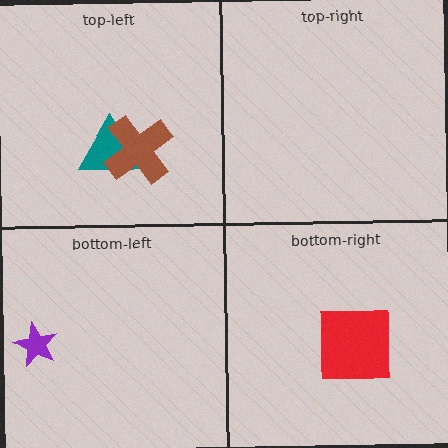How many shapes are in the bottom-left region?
1.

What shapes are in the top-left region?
The teal triangle, the brown cross.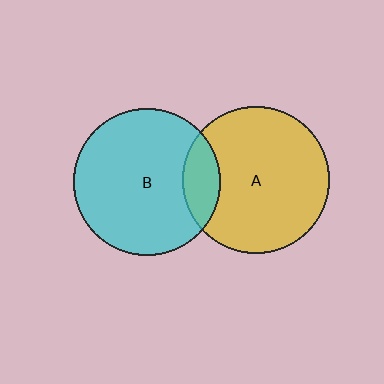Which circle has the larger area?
Circle A (yellow).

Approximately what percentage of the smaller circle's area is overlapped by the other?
Approximately 15%.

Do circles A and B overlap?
Yes.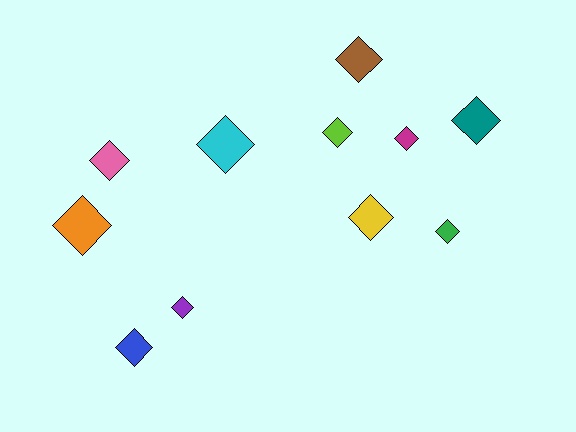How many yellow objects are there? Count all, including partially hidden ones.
There is 1 yellow object.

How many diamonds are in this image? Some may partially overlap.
There are 11 diamonds.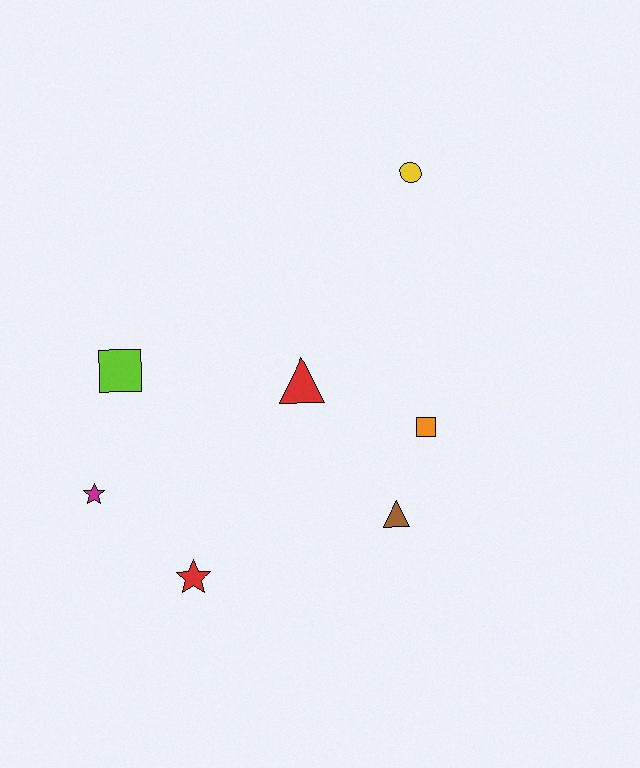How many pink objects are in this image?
There are no pink objects.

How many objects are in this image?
There are 7 objects.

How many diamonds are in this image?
There are no diamonds.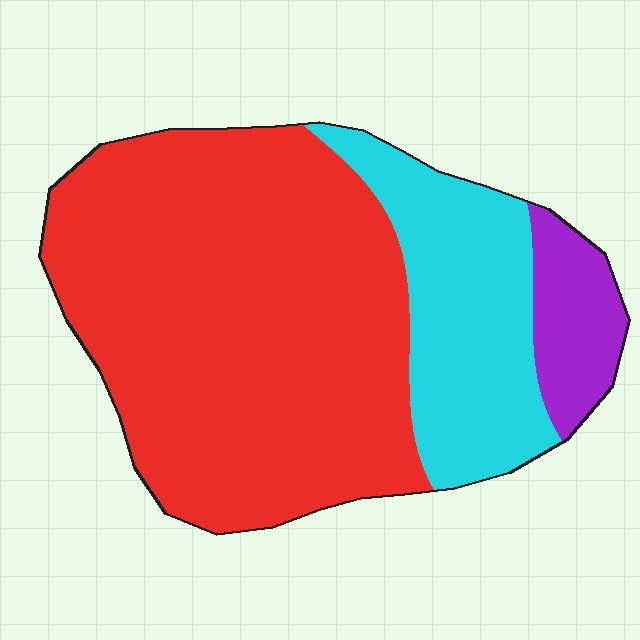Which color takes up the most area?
Red, at roughly 65%.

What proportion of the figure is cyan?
Cyan covers about 25% of the figure.